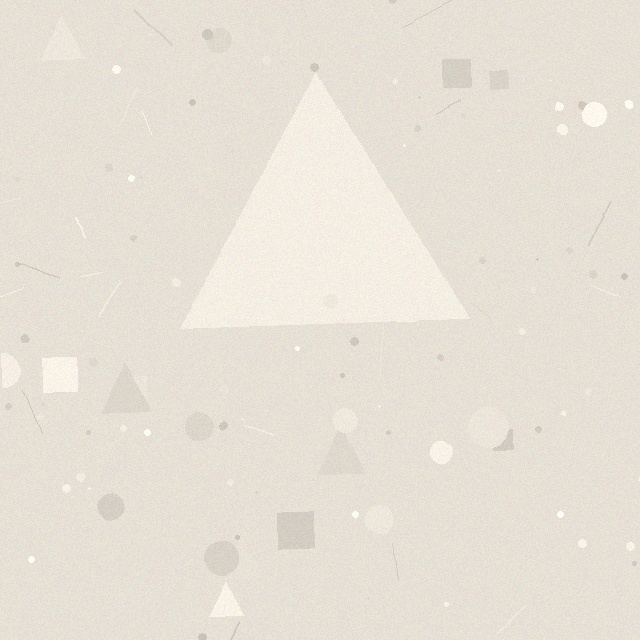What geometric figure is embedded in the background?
A triangle is embedded in the background.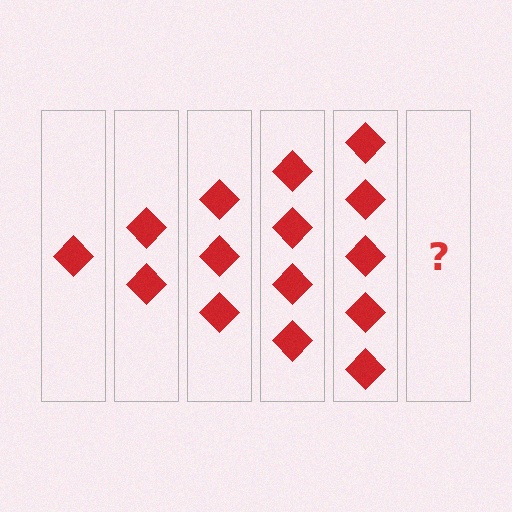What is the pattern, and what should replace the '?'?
The pattern is that each step adds one more diamond. The '?' should be 6 diamonds.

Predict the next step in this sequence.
The next step is 6 diamonds.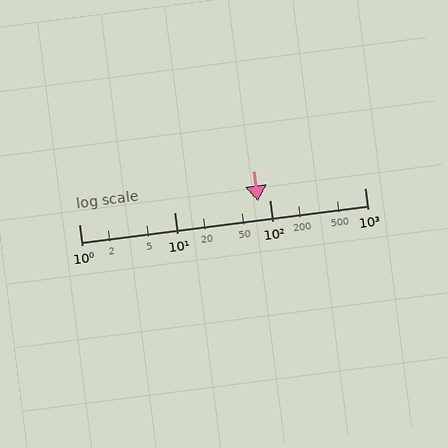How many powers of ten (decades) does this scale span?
The scale spans 3 decades, from 1 to 1000.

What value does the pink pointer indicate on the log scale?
The pointer indicates approximately 75.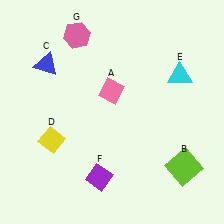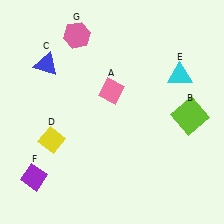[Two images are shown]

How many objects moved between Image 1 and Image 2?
2 objects moved between the two images.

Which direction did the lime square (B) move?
The lime square (B) moved up.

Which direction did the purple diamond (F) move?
The purple diamond (F) moved left.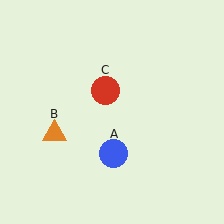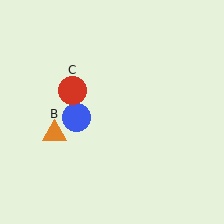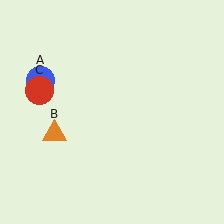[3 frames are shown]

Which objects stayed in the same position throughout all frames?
Orange triangle (object B) remained stationary.